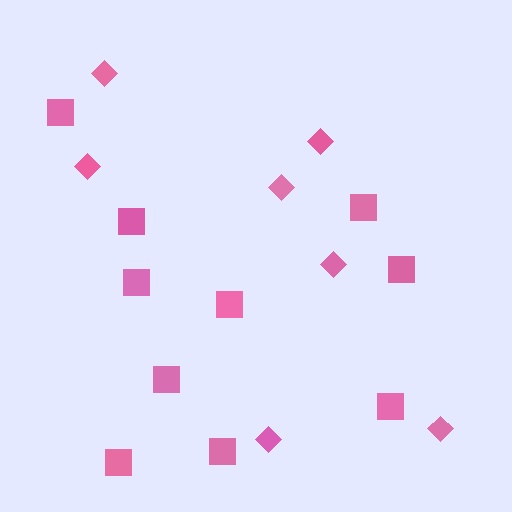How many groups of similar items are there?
There are 2 groups: one group of squares (10) and one group of diamonds (7).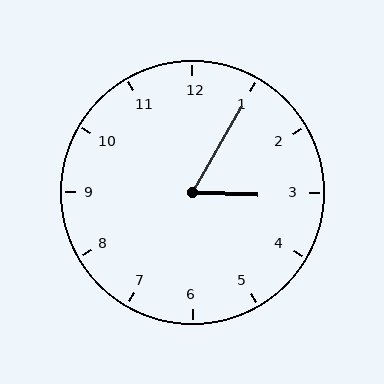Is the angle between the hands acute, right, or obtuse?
It is acute.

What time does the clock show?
3:05.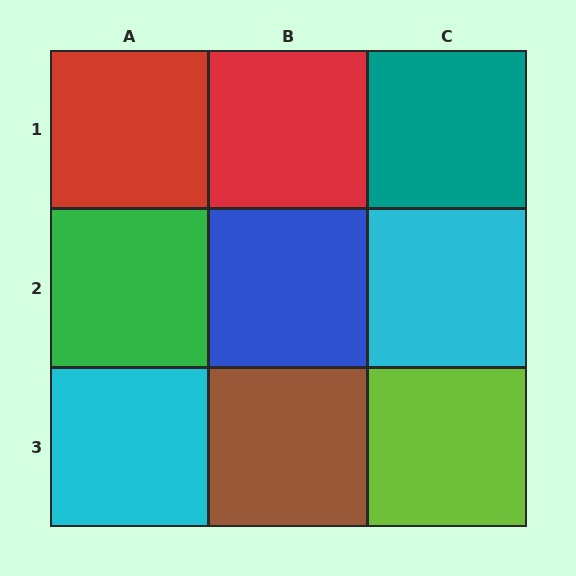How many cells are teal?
1 cell is teal.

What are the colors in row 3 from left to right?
Cyan, brown, lime.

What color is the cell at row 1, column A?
Red.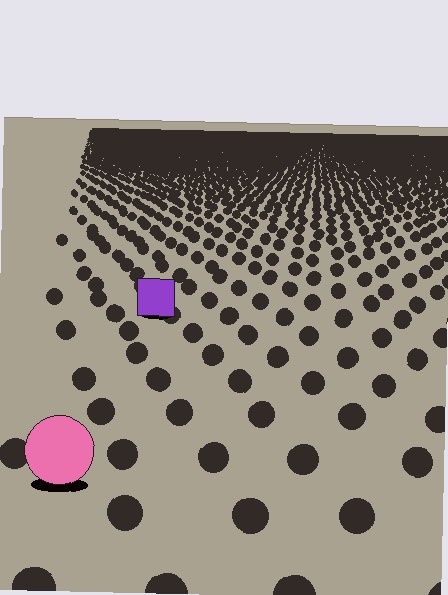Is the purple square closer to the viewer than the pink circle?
No. The pink circle is closer — you can tell from the texture gradient: the ground texture is coarser near it.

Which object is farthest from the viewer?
The purple square is farthest from the viewer. It appears smaller and the ground texture around it is denser.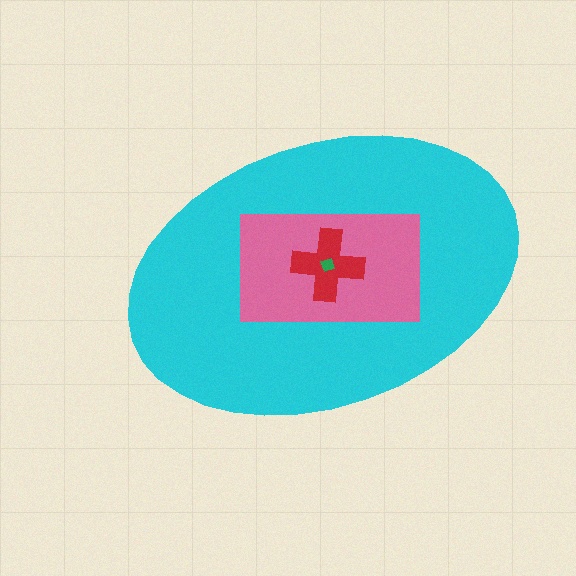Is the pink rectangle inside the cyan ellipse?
Yes.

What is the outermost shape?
The cyan ellipse.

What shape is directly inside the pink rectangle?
The red cross.